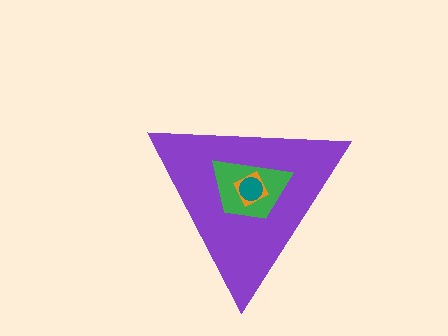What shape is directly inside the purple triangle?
The green trapezoid.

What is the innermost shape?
The teal circle.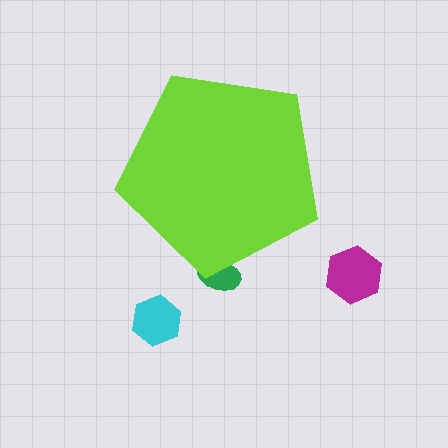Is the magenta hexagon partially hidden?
No, the magenta hexagon is fully visible.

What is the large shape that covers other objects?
A lime pentagon.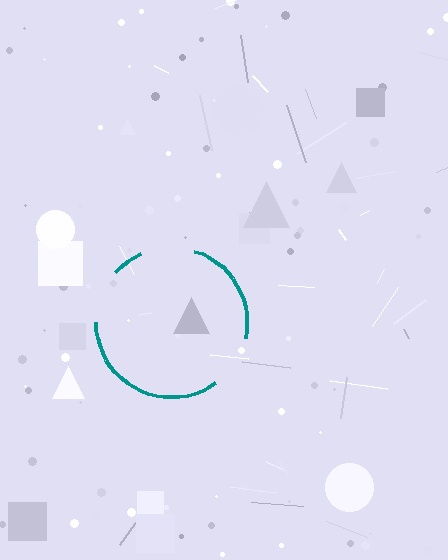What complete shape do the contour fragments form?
The contour fragments form a circle.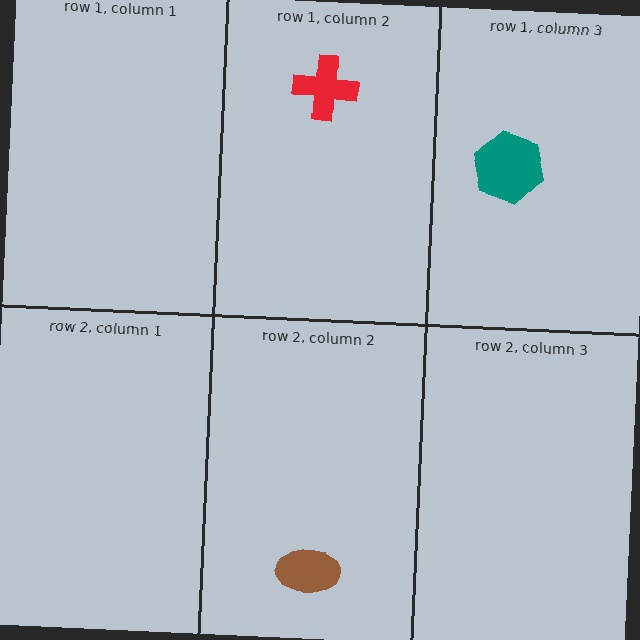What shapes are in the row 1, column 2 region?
The red cross.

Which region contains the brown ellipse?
The row 2, column 2 region.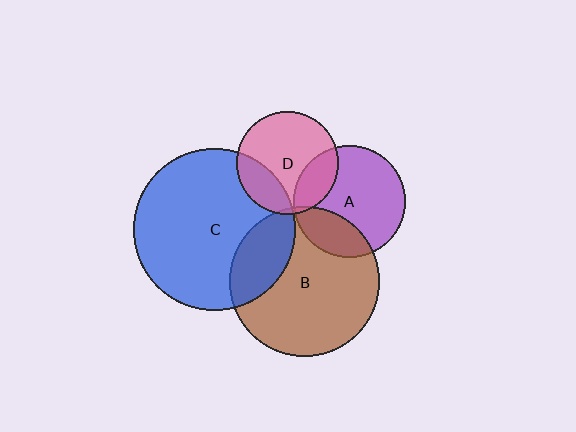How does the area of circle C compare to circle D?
Approximately 2.5 times.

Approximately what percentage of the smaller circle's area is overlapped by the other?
Approximately 25%.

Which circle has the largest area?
Circle C (blue).